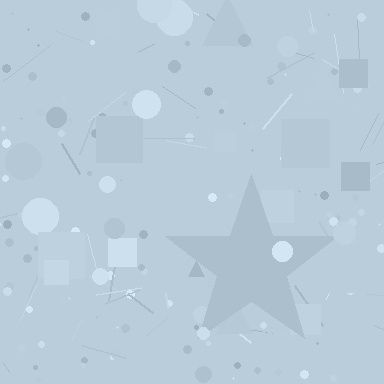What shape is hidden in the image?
A star is hidden in the image.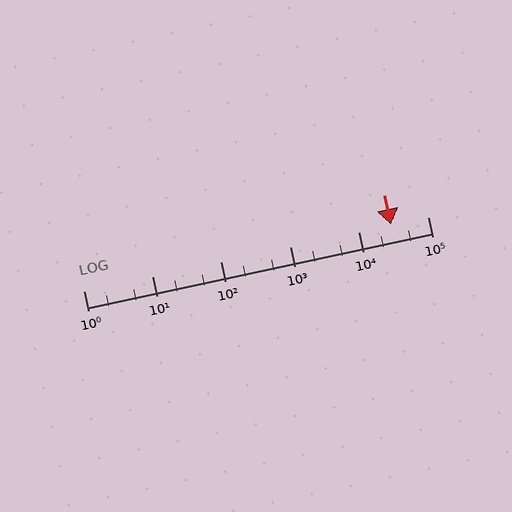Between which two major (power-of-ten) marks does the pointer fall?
The pointer is between 10000 and 100000.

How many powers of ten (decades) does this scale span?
The scale spans 5 decades, from 1 to 100000.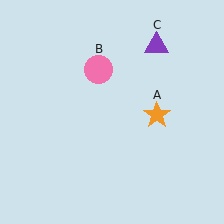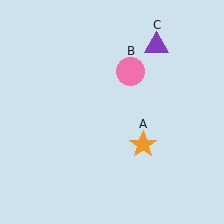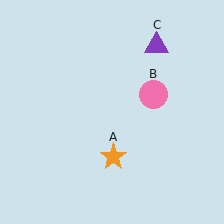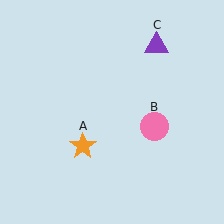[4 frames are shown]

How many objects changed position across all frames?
2 objects changed position: orange star (object A), pink circle (object B).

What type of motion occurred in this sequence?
The orange star (object A), pink circle (object B) rotated clockwise around the center of the scene.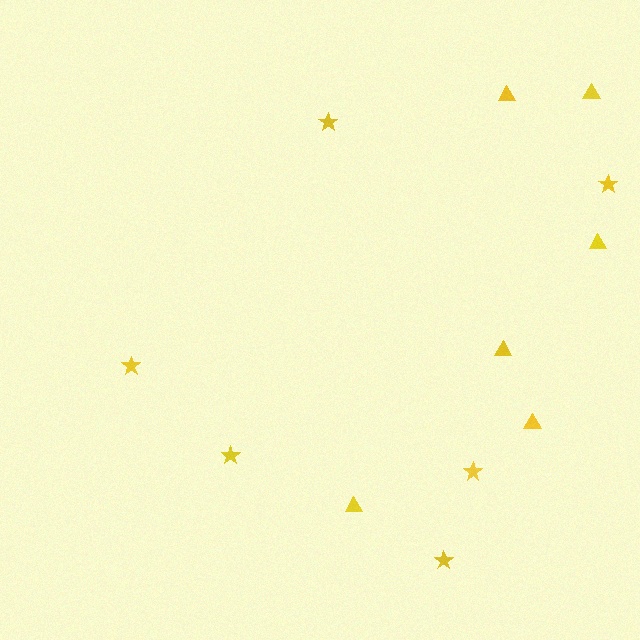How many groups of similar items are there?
There are 2 groups: one group of triangles (6) and one group of stars (6).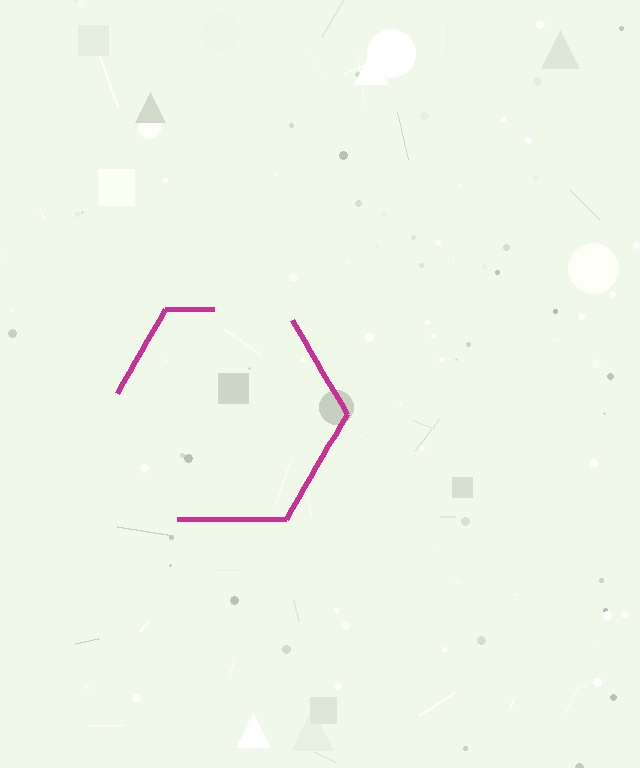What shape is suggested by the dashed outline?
The dashed outline suggests a hexagon.